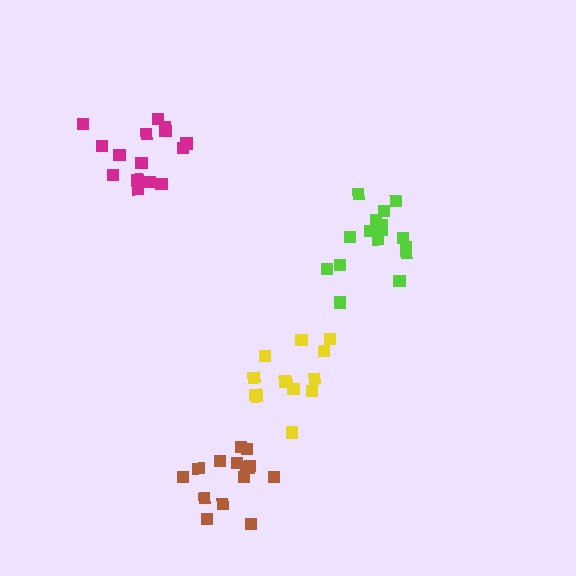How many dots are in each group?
Group 1: 16 dots, Group 2: 15 dots, Group 3: 16 dots, Group 4: 14 dots (61 total).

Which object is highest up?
The magenta cluster is topmost.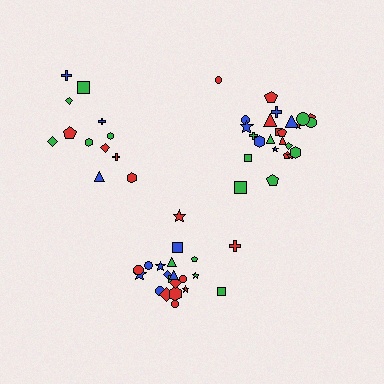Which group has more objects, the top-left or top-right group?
The top-right group.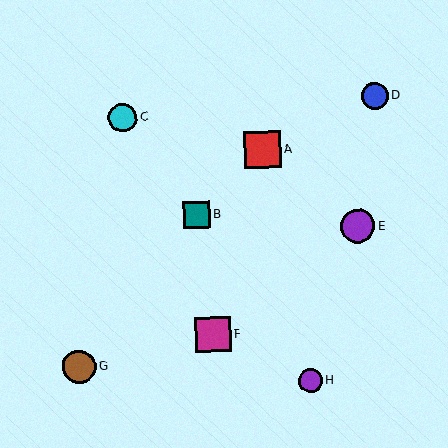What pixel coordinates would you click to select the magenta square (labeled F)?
Click at (213, 335) to select the magenta square F.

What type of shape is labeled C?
Shape C is a cyan circle.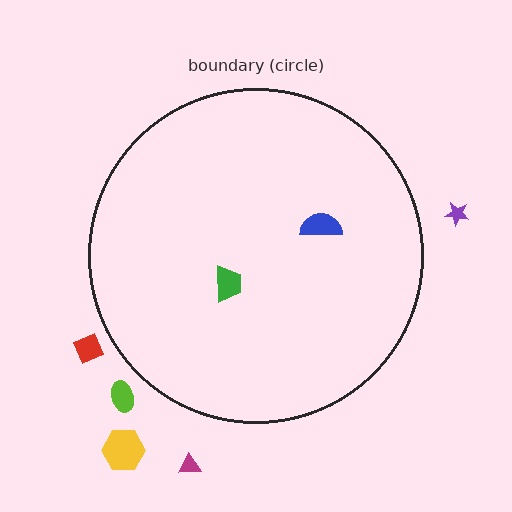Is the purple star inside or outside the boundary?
Outside.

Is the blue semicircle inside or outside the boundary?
Inside.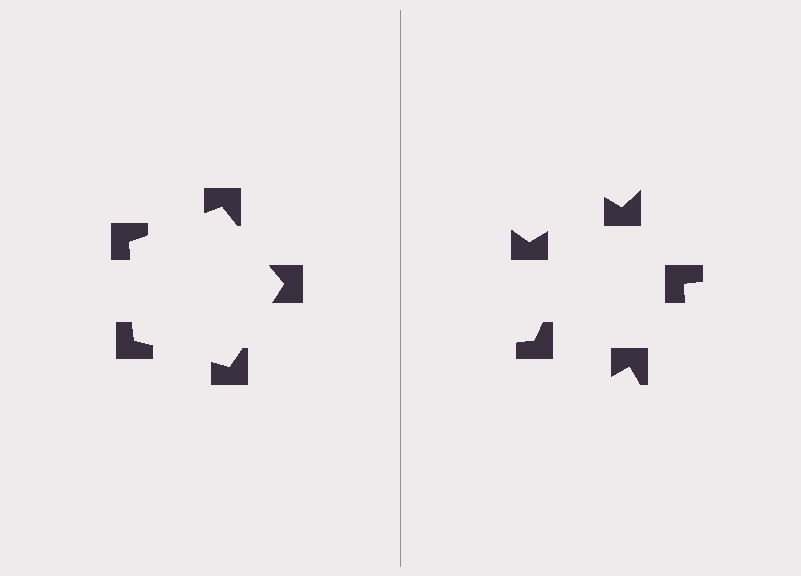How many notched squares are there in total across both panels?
10 — 5 on each side.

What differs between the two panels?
The notched squares are positioned identically on both sides; only the wedge orientations differ. On the left they align to a pentagon; on the right they are misaligned.